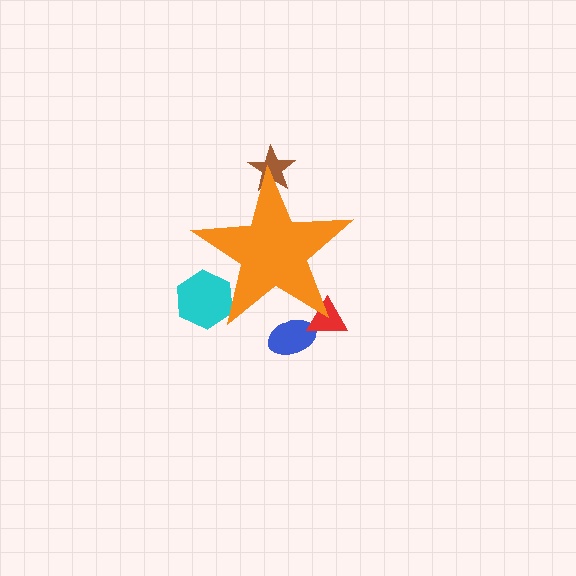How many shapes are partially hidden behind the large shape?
4 shapes are partially hidden.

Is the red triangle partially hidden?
Yes, the red triangle is partially hidden behind the orange star.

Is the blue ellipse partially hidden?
Yes, the blue ellipse is partially hidden behind the orange star.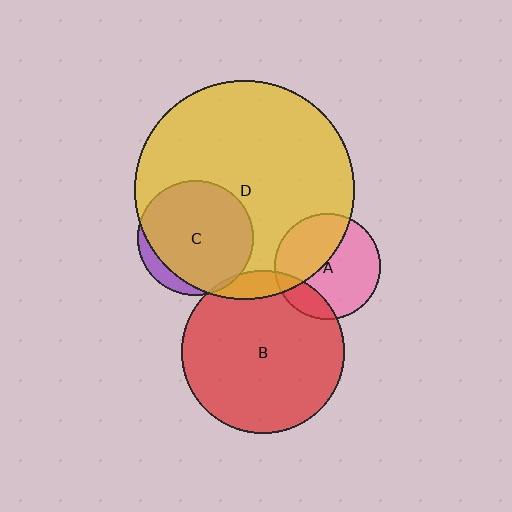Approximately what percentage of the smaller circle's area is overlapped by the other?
Approximately 10%.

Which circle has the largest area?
Circle D (yellow).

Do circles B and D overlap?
Yes.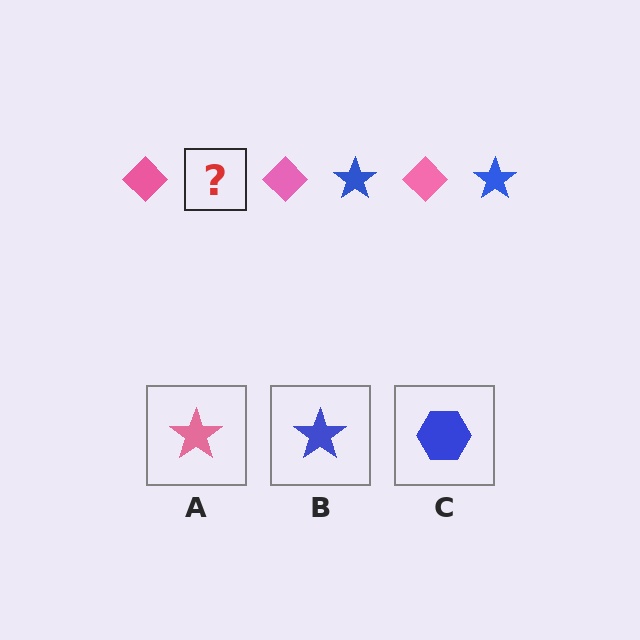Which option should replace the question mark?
Option B.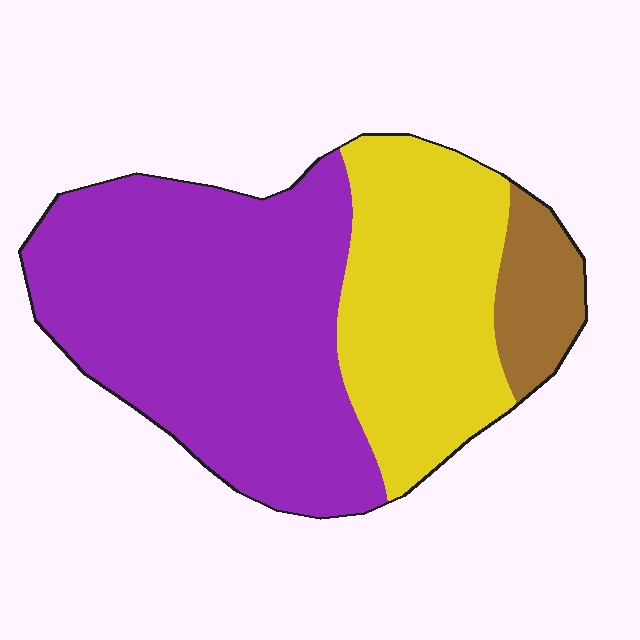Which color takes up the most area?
Purple, at roughly 55%.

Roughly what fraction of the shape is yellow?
Yellow covers about 35% of the shape.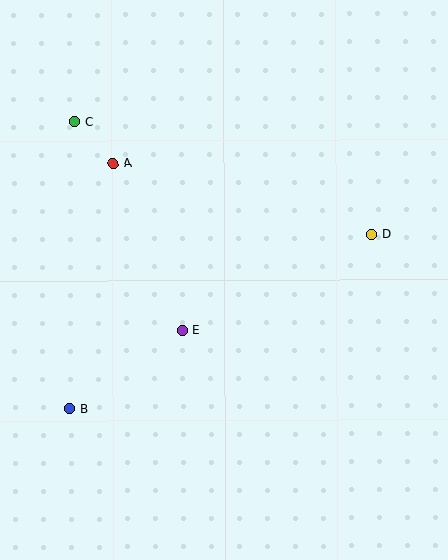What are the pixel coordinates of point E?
Point E is at (182, 330).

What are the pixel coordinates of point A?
Point A is at (113, 164).